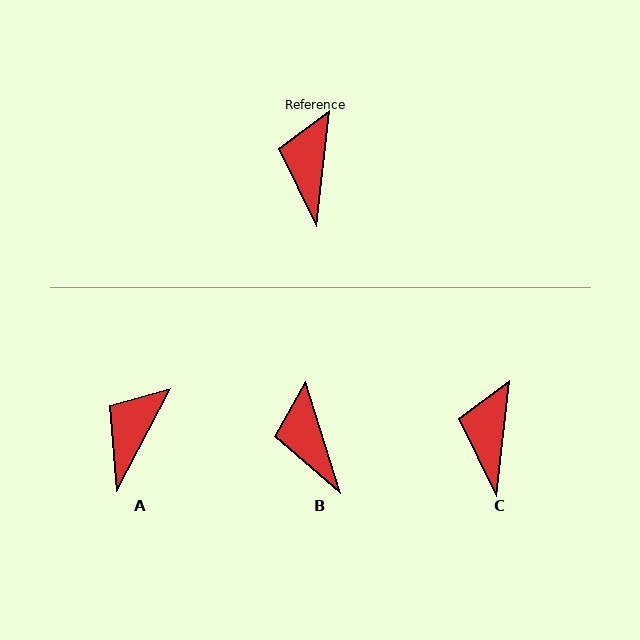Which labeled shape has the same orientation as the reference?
C.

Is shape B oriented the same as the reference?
No, it is off by about 24 degrees.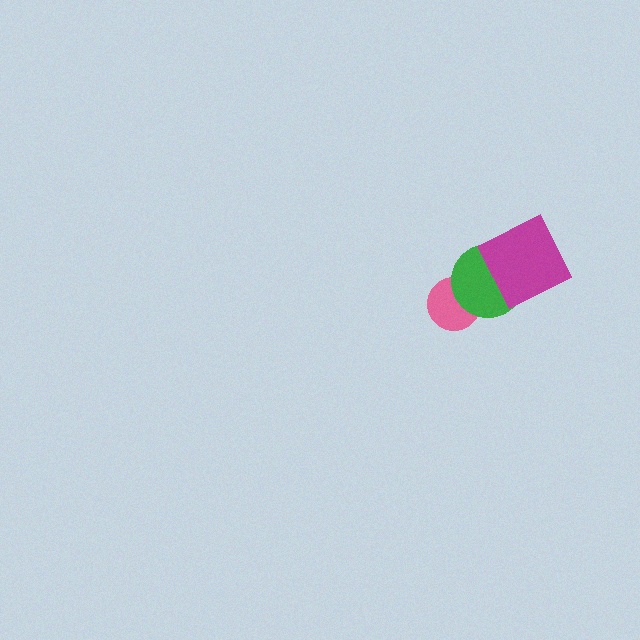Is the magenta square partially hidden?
No, no other shape covers it.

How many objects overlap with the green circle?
2 objects overlap with the green circle.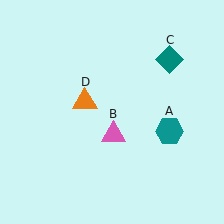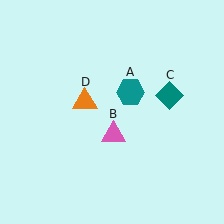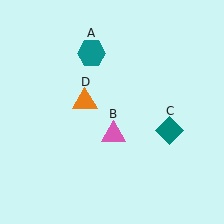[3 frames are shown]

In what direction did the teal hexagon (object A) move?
The teal hexagon (object A) moved up and to the left.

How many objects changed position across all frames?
2 objects changed position: teal hexagon (object A), teal diamond (object C).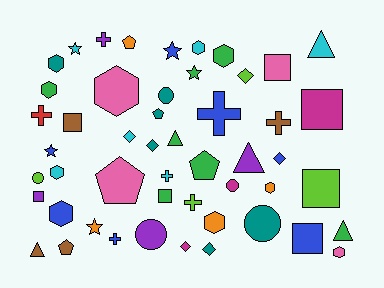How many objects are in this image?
There are 50 objects.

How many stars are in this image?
There are 5 stars.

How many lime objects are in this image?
There are 4 lime objects.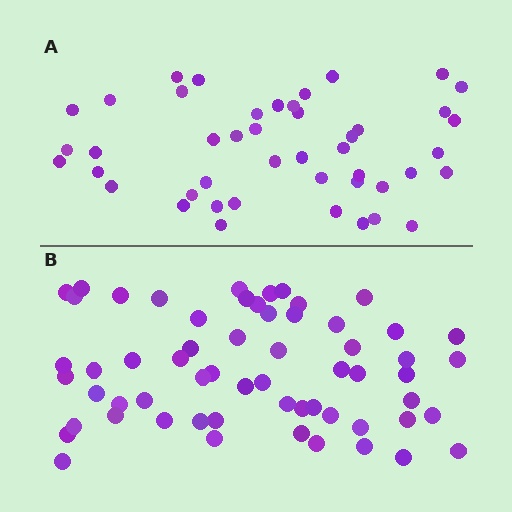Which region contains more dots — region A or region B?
Region B (the bottom region) has more dots.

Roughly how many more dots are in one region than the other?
Region B has approximately 15 more dots than region A.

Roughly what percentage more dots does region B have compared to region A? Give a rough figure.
About 35% more.